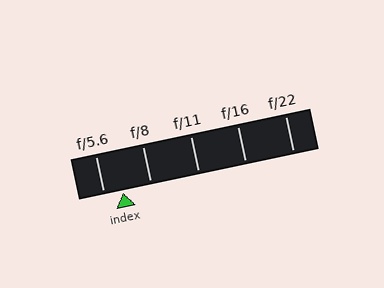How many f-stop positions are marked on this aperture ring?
There are 5 f-stop positions marked.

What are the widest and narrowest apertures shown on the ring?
The widest aperture shown is f/5.6 and the narrowest is f/22.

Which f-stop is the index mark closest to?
The index mark is closest to f/5.6.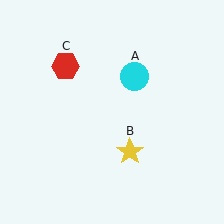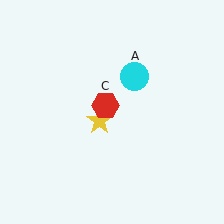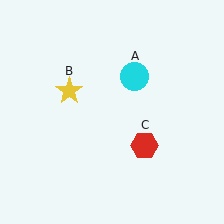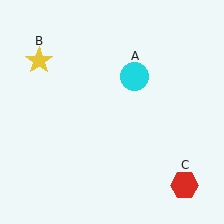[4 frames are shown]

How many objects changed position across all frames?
2 objects changed position: yellow star (object B), red hexagon (object C).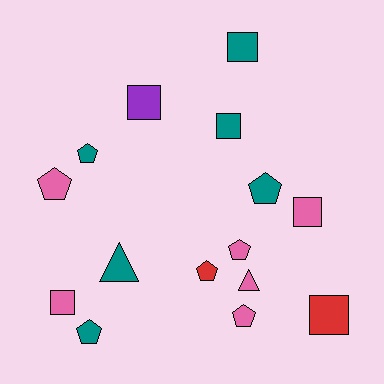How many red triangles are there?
There are no red triangles.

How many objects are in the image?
There are 15 objects.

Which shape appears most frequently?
Pentagon, with 7 objects.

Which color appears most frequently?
Teal, with 6 objects.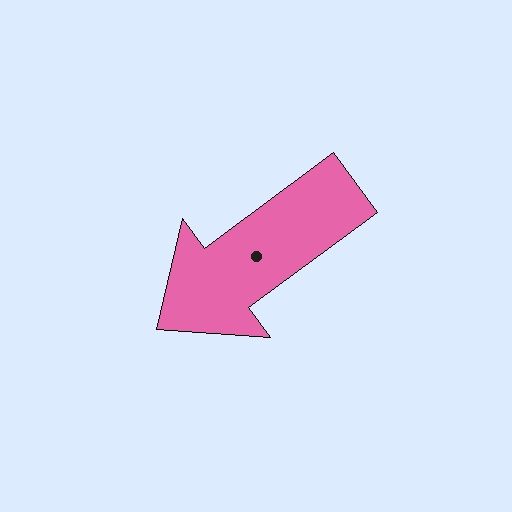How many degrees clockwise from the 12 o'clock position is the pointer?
Approximately 234 degrees.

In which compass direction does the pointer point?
Southwest.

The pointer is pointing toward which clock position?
Roughly 8 o'clock.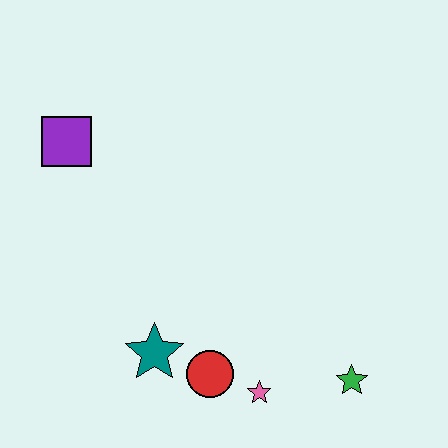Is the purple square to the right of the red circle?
No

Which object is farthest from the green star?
The purple square is farthest from the green star.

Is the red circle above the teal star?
No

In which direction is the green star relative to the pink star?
The green star is to the right of the pink star.